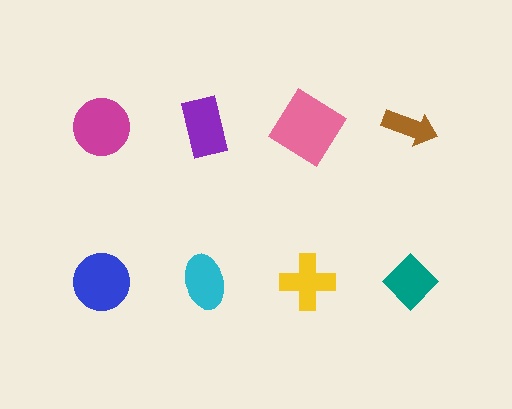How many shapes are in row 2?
4 shapes.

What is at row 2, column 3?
A yellow cross.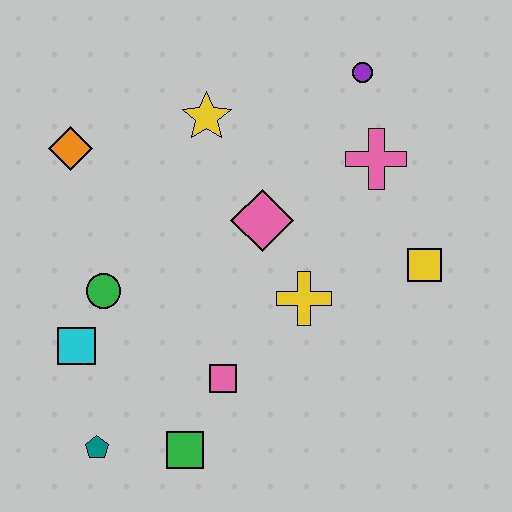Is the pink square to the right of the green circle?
Yes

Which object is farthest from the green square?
The purple circle is farthest from the green square.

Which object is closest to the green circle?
The cyan square is closest to the green circle.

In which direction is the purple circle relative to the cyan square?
The purple circle is to the right of the cyan square.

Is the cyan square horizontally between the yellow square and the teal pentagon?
No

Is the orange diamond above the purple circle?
No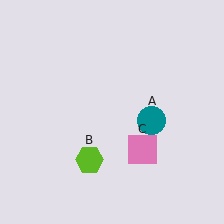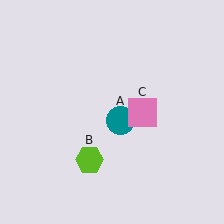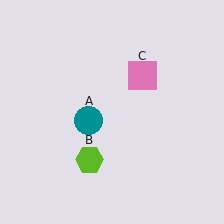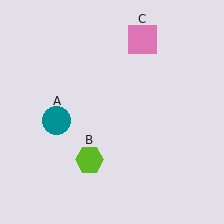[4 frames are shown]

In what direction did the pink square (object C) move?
The pink square (object C) moved up.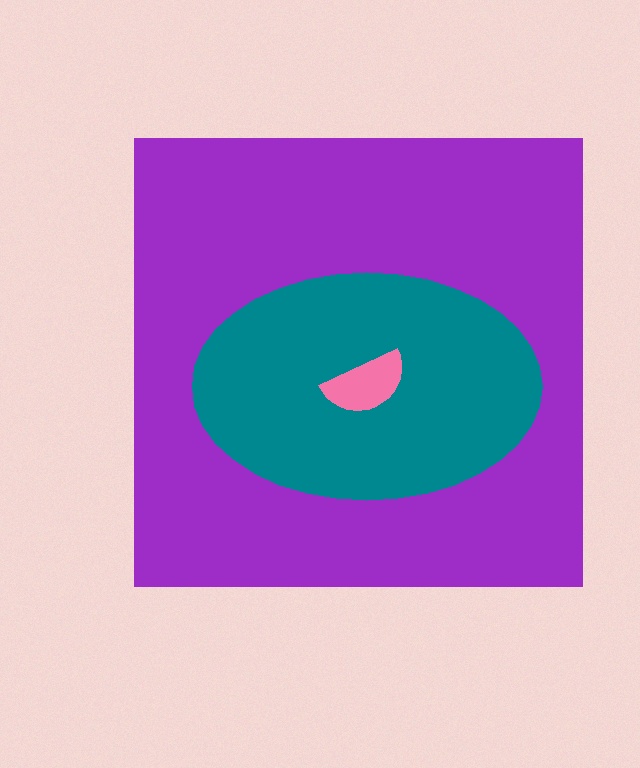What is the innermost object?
The pink semicircle.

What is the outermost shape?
The purple square.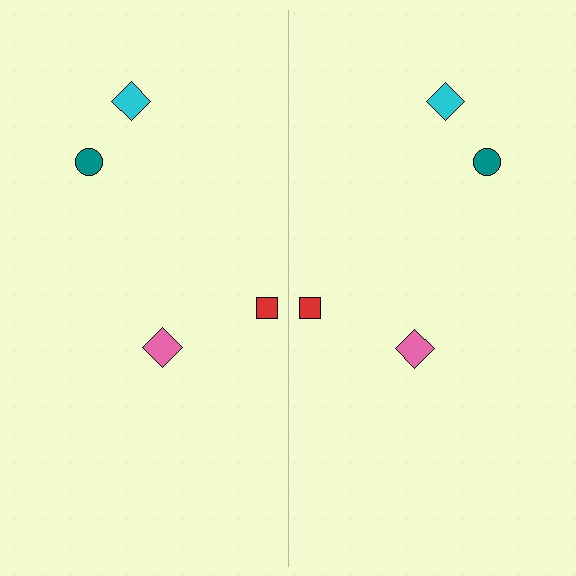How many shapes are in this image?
There are 8 shapes in this image.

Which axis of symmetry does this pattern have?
The pattern has a vertical axis of symmetry running through the center of the image.